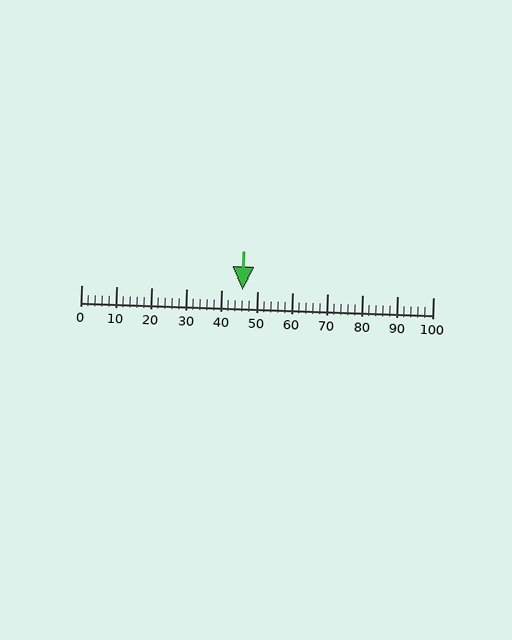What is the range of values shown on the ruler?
The ruler shows values from 0 to 100.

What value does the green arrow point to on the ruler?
The green arrow points to approximately 46.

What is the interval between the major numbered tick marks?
The major tick marks are spaced 10 units apart.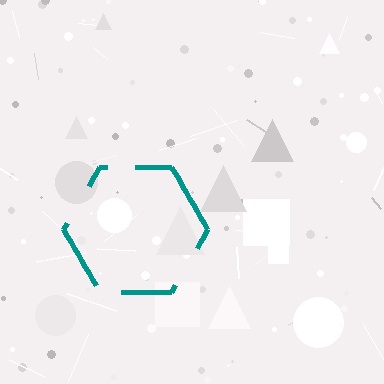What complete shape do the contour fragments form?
The contour fragments form a hexagon.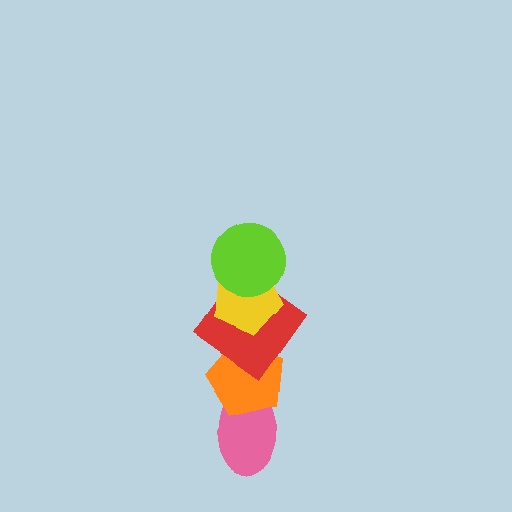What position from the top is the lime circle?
The lime circle is 1st from the top.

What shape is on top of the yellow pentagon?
The lime circle is on top of the yellow pentagon.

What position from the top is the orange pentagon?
The orange pentagon is 4th from the top.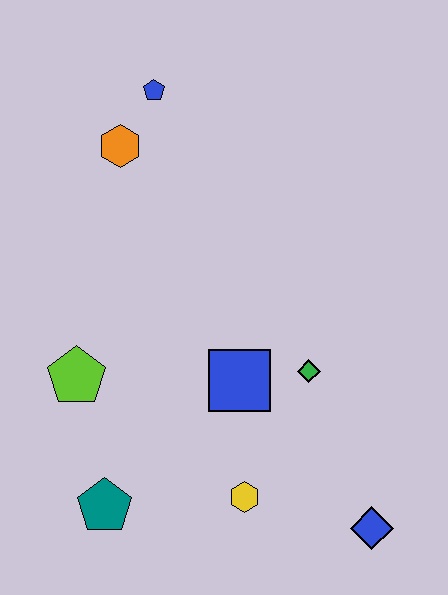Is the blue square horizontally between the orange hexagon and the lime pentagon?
No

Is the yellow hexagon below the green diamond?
Yes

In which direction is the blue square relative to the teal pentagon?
The blue square is to the right of the teal pentagon.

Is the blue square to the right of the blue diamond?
No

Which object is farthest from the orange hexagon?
The blue diamond is farthest from the orange hexagon.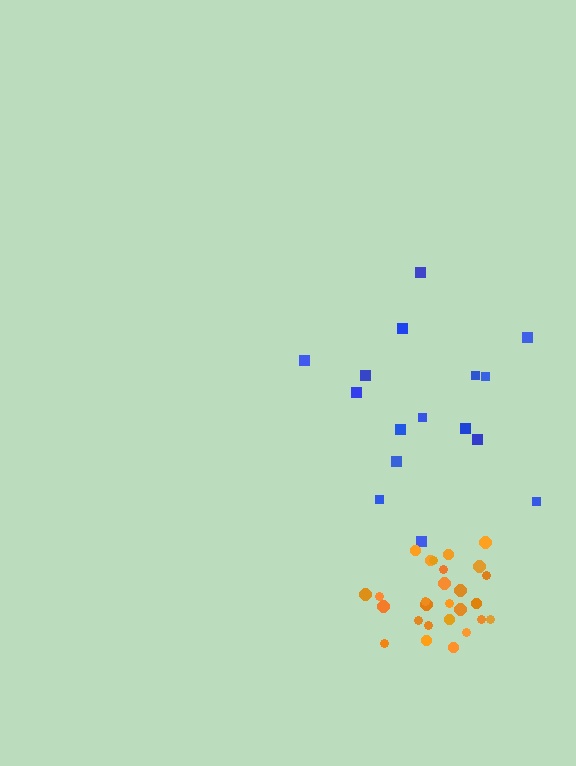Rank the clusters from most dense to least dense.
orange, blue.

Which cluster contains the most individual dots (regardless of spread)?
Orange (27).